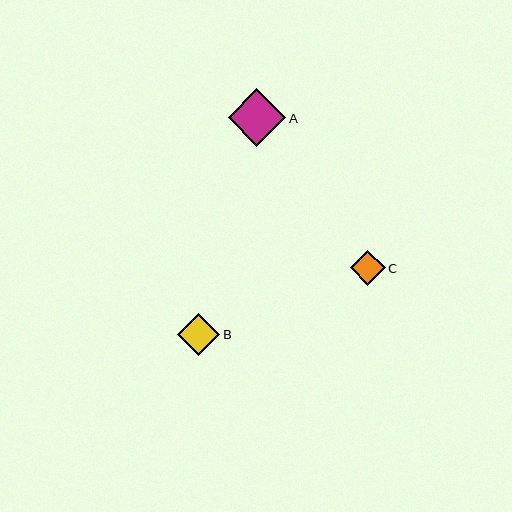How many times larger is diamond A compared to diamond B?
Diamond A is approximately 1.4 times the size of diamond B.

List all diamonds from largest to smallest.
From largest to smallest: A, B, C.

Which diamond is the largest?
Diamond A is the largest with a size of approximately 58 pixels.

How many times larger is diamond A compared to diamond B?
Diamond A is approximately 1.4 times the size of diamond B.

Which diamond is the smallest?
Diamond C is the smallest with a size of approximately 34 pixels.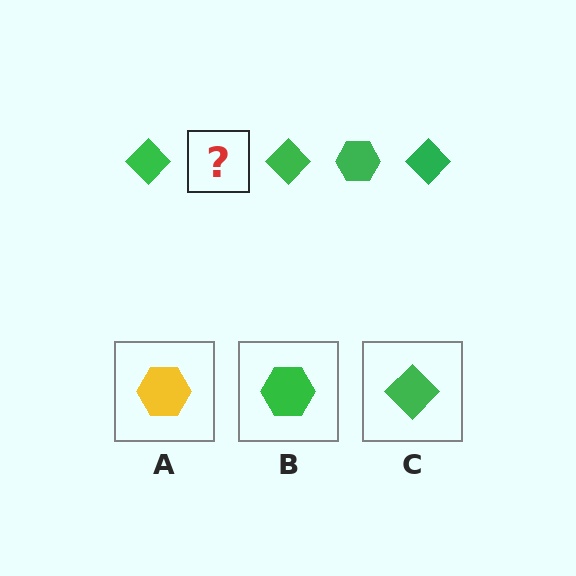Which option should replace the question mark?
Option B.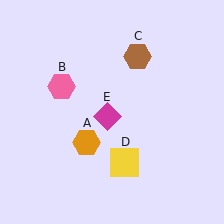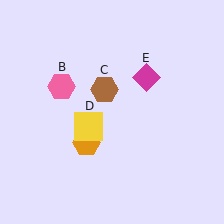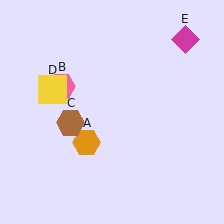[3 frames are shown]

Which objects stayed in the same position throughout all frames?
Orange hexagon (object A) and pink hexagon (object B) remained stationary.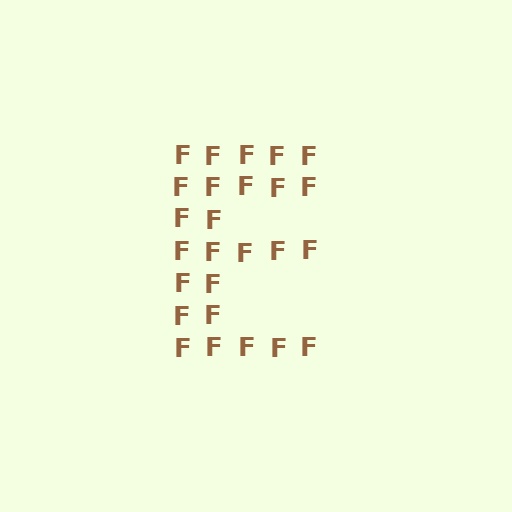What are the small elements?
The small elements are letter F's.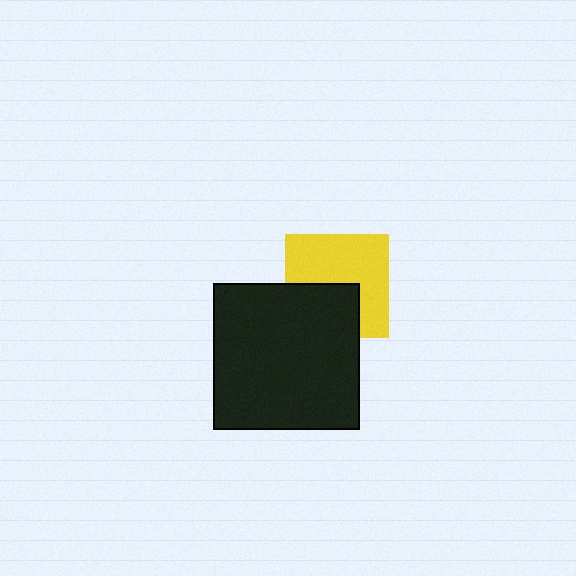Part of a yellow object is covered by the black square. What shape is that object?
It is a square.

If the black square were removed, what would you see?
You would see the complete yellow square.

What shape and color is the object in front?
The object in front is a black square.